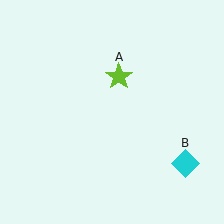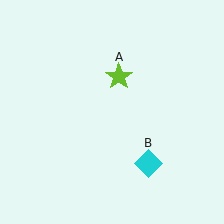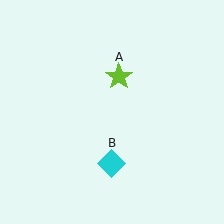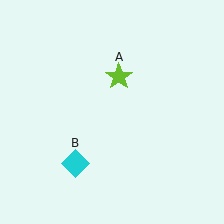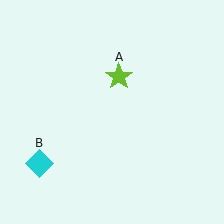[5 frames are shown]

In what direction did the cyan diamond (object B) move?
The cyan diamond (object B) moved left.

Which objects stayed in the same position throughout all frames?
Lime star (object A) remained stationary.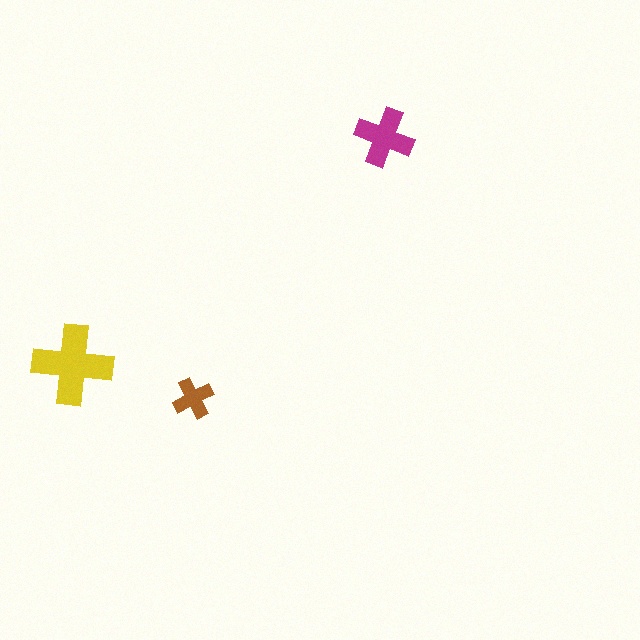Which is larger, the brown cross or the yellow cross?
The yellow one.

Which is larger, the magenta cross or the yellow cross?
The yellow one.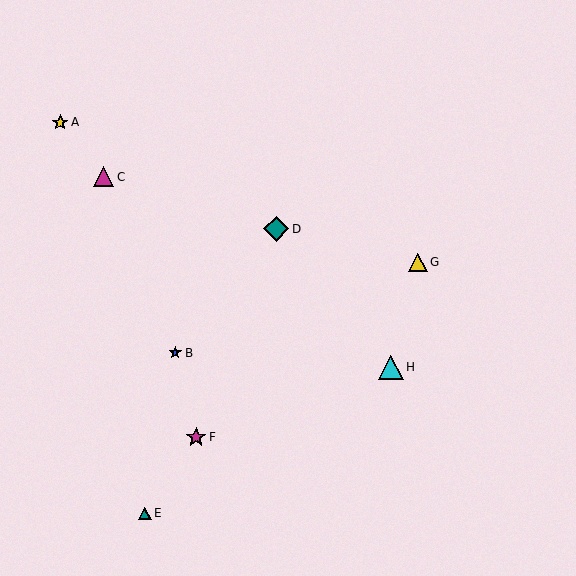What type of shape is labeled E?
Shape E is a teal triangle.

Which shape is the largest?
The teal diamond (labeled D) is the largest.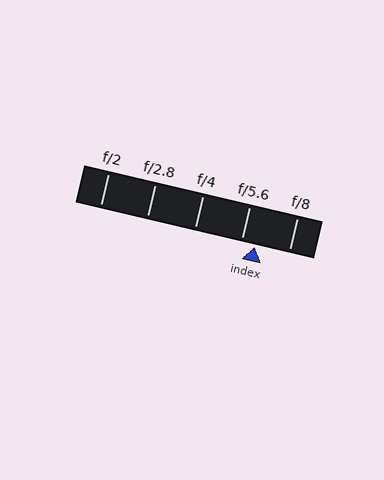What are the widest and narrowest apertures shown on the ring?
The widest aperture shown is f/2 and the narrowest is f/8.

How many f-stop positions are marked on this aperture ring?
There are 5 f-stop positions marked.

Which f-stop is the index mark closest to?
The index mark is closest to f/5.6.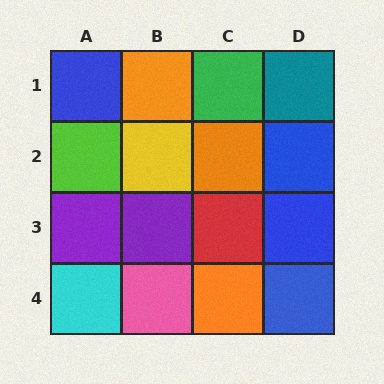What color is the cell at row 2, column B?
Yellow.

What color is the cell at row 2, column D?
Blue.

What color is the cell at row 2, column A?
Lime.